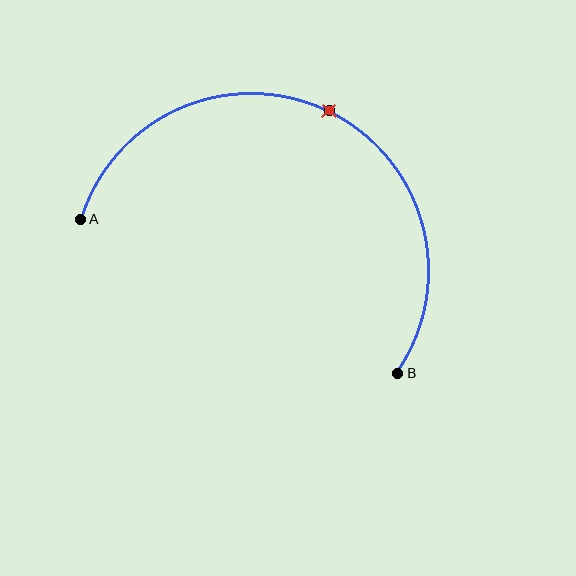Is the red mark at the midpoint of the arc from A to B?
Yes. The red mark lies on the arc at equal arc-length from both A and B — it is the arc midpoint.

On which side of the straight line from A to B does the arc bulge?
The arc bulges above the straight line connecting A and B.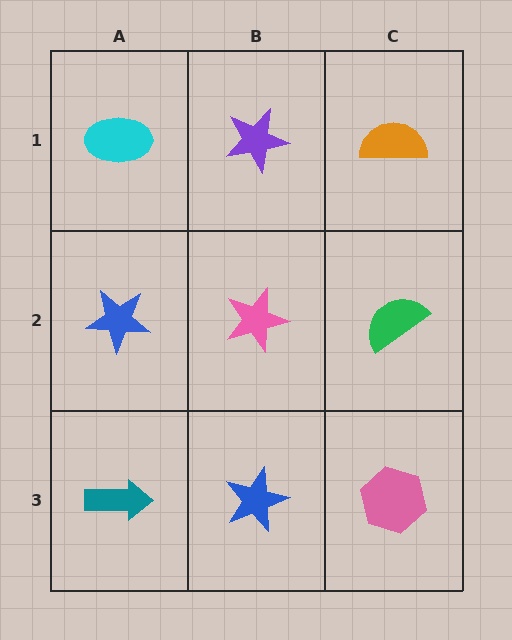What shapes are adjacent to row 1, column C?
A green semicircle (row 2, column C), a purple star (row 1, column B).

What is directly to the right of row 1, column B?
An orange semicircle.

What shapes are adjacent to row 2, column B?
A purple star (row 1, column B), a blue star (row 3, column B), a blue star (row 2, column A), a green semicircle (row 2, column C).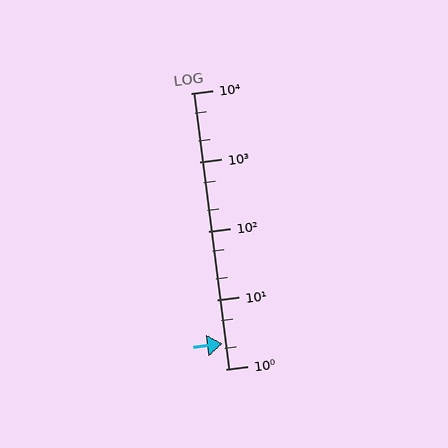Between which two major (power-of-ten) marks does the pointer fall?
The pointer is between 1 and 10.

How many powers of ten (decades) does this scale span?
The scale spans 4 decades, from 1 to 10000.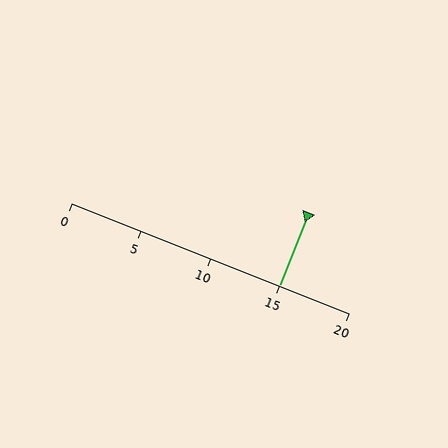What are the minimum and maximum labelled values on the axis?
The axis runs from 0 to 20.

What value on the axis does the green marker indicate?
The marker indicates approximately 15.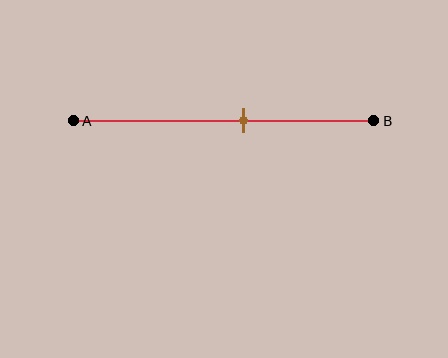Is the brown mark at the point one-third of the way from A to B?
No, the mark is at about 55% from A, not at the 33% one-third point.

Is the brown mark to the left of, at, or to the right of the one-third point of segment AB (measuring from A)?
The brown mark is to the right of the one-third point of segment AB.